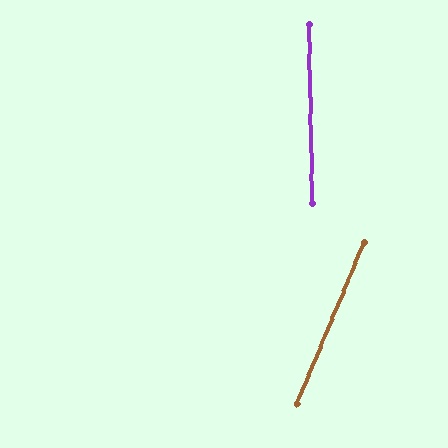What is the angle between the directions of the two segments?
Approximately 24 degrees.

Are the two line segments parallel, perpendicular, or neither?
Neither parallel nor perpendicular — they differ by about 24°.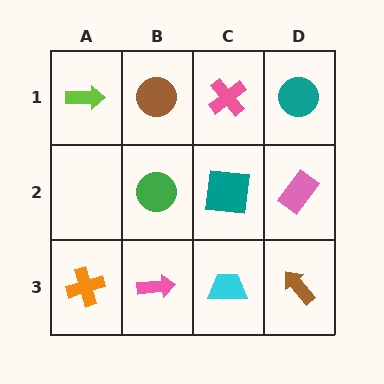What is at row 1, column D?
A teal circle.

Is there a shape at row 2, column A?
No, that cell is empty.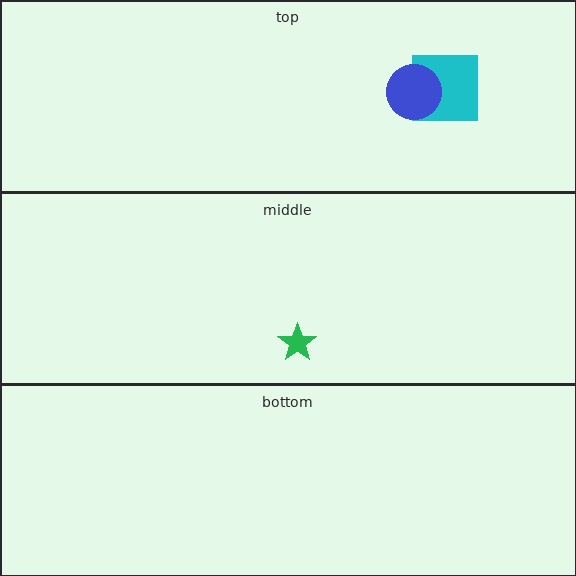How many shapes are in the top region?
2.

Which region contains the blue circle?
The top region.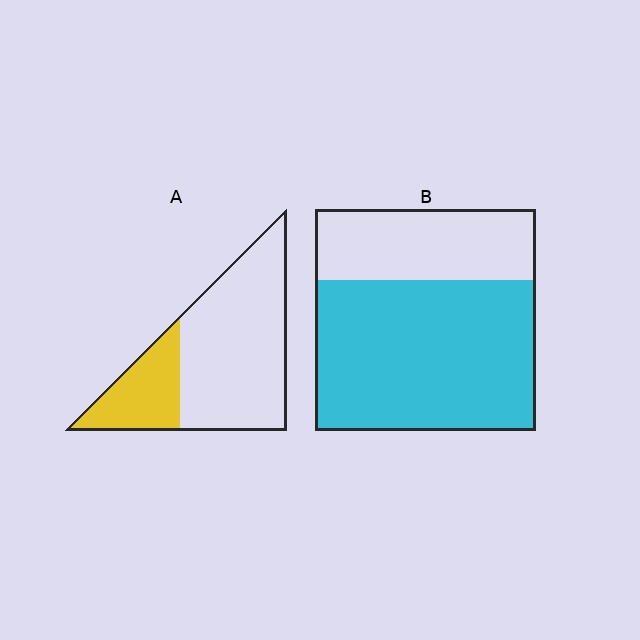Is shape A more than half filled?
No.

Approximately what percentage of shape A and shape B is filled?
A is approximately 25% and B is approximately 70%.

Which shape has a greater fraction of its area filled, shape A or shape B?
Shape B.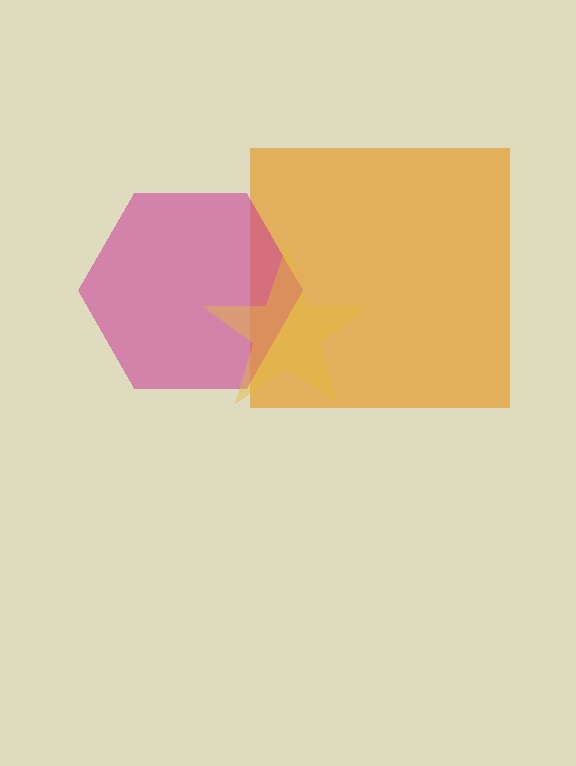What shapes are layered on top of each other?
The layered shapes are: an orange square, a magenta hexagon, a yellow star.